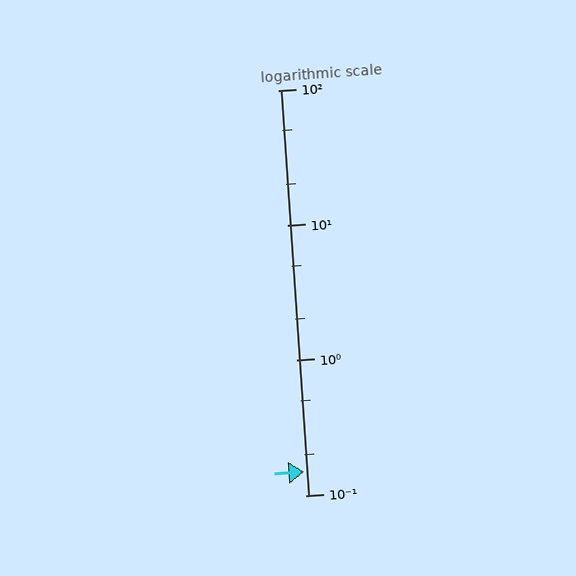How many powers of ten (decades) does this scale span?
The scale spans 3 decades, from 0.1 to 100.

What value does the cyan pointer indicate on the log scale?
The pointer indicates approximately 0.15.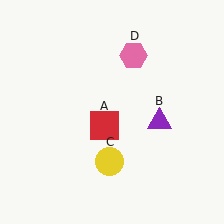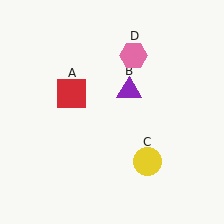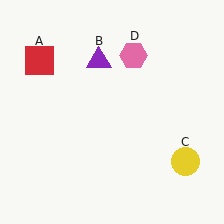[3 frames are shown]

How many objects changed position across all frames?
3 objects changed position: red square (object A), purple triangle (object B), yellow circle (object C).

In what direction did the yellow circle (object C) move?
The yellow circle (object C) moved right.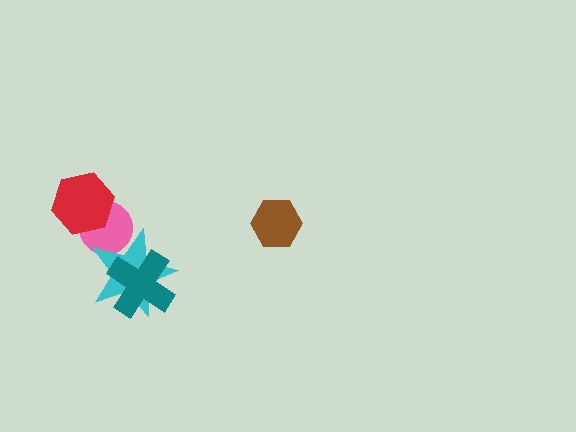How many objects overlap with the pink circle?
2 objects overlap with the pink circle.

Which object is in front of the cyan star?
The teal cross is in front of the cyan star.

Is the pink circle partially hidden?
Yes, it is partially covered by another shape.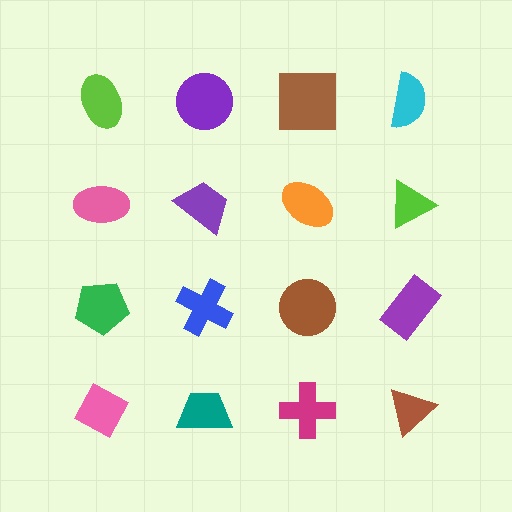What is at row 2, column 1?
A pink ellipse.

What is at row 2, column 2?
A purple trapezoid.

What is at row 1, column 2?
A purple circle.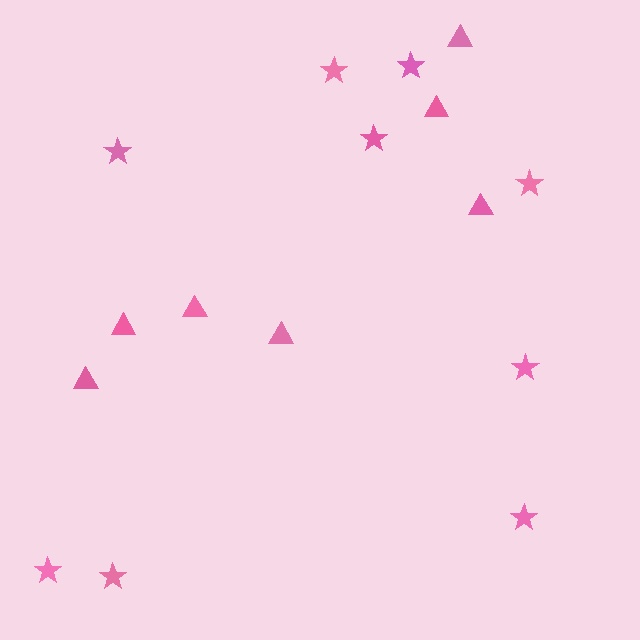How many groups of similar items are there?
There are 2 groups: one group of stars (9) and one group of triangles (7).